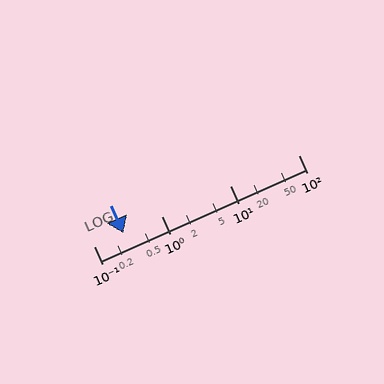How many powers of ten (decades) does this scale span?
The scale spans 3 decades, from 0.1 to 100.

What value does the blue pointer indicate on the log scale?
The pointer indicates approximately 0.27.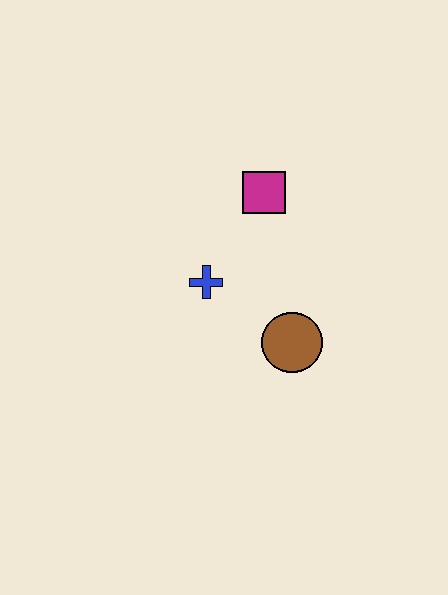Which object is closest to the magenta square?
The blue cross is closest to the magenta square.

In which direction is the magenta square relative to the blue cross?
The magenta square is above the blue cross.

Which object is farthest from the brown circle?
The magenta square is farthest from the brown circle.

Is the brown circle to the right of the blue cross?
Yes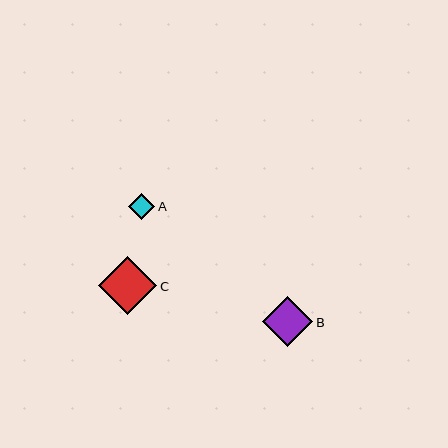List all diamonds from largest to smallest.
From largest to smallest: C, B, A.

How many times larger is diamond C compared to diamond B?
Diamond C is approximately 1.2 times the size of diamond B.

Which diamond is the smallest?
Diamond A is the smallest with a size of approximately 26 pixels.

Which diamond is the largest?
Diamond C is the largest with a size of approximately 58 pixels.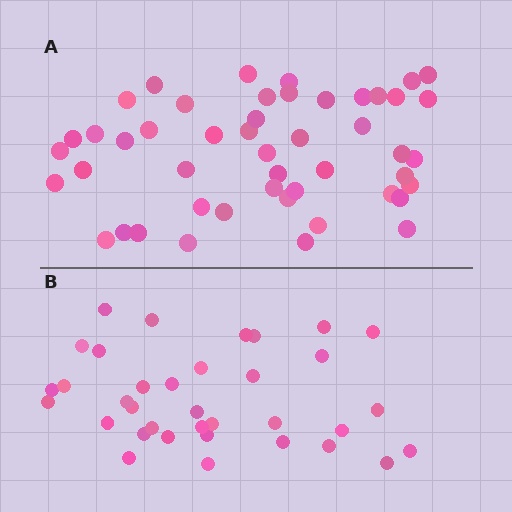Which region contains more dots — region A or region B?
Region A (the top region) has more dots.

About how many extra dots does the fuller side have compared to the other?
Region A has approximately 15 more dots than region B.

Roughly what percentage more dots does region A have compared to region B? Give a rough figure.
About 35% more.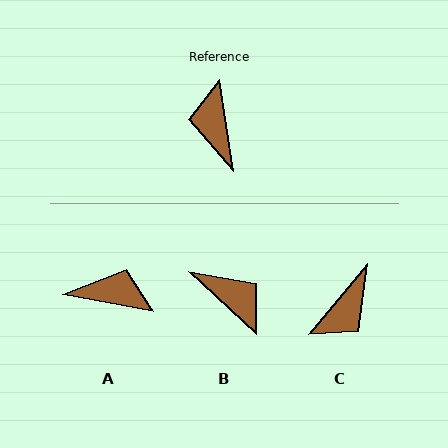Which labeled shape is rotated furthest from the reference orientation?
B, about 142 degrees away.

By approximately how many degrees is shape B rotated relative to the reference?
Approximately 142 degrees clockwise.